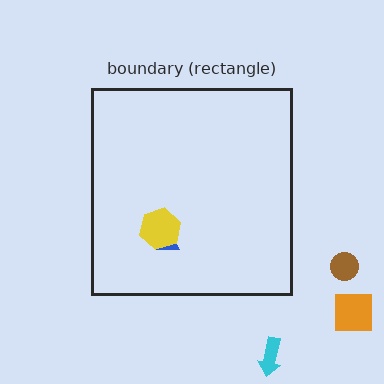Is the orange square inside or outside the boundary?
Outside.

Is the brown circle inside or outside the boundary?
Outside.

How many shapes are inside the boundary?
2 inside, 3 outside.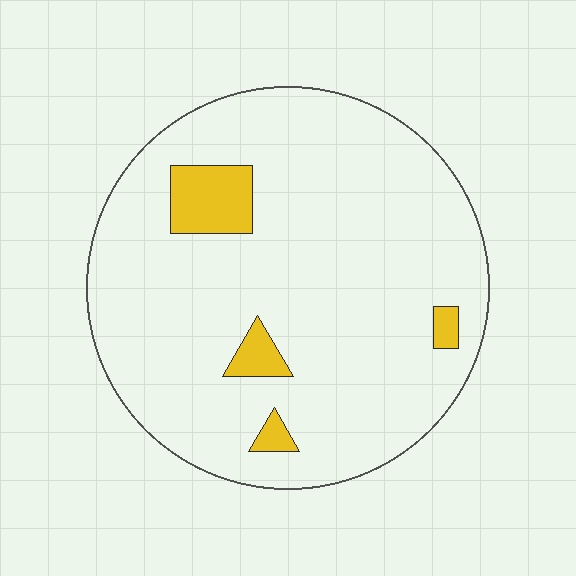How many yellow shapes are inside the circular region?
4.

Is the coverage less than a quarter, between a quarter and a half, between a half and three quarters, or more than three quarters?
Less than a quarter.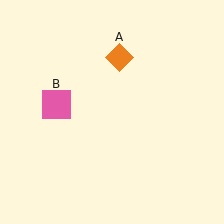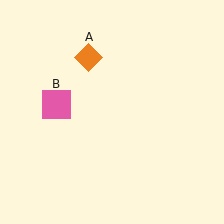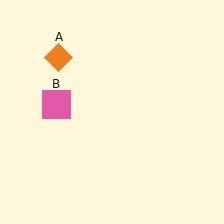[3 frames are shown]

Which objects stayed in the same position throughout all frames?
Pink square (object B) remained stationary.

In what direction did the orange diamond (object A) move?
The orange diamond (object A) moved left.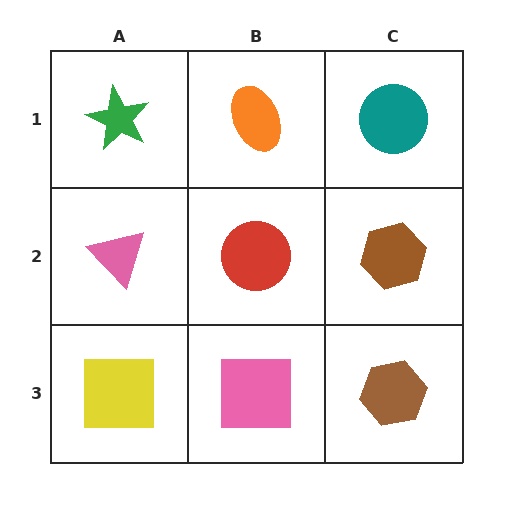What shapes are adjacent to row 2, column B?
An orange ellipse (row 1, column B), a pink square (row 3, column B), a pink triangle (row 2, column A), a brown hexagon (row 2, column C).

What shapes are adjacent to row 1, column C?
A brown hexagon (row 2, column C), an orange ellipse (row 1, column B).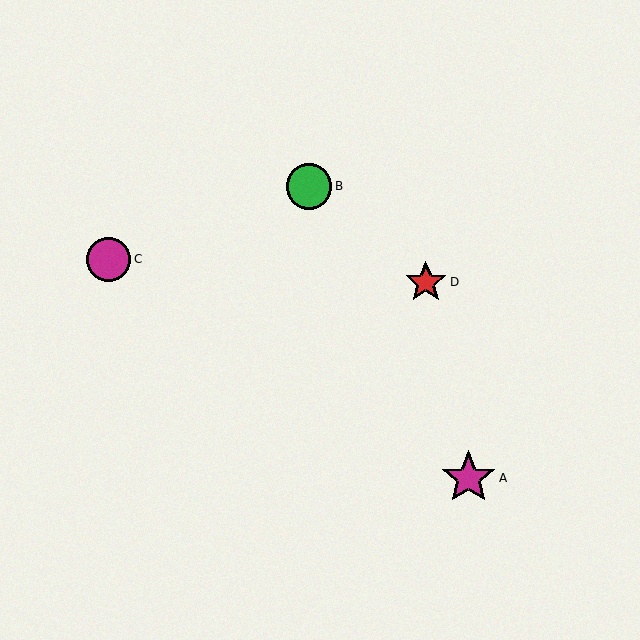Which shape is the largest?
The magenta star (labeled A) is the largest.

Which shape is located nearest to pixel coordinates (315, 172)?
The green circle (labeled B) at (309, 186) is nearest to that location.